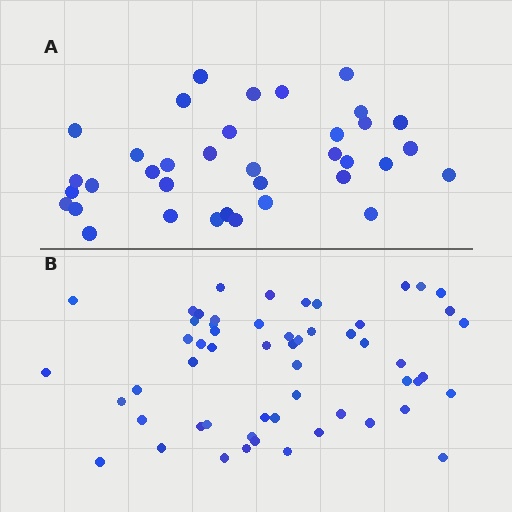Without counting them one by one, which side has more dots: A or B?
Region B (the bottom region) has more dots.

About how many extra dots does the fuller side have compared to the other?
Region B has approximately 20 more dots than region A.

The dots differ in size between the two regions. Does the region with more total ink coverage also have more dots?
No. Region A has more total ink coverage because its dots are larger, but region B actually contains more individual dots. Total area can be misleading — the number of items is what matters here.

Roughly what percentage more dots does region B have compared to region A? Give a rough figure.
About 55% more.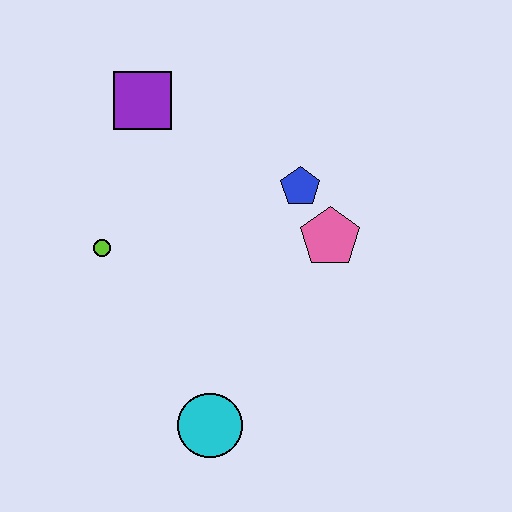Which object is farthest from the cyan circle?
The purple square is farthest from the cyan circle.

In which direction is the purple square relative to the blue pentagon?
The purple square is to the left of the blue pentagon.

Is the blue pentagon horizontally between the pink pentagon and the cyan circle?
Yes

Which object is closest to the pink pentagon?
The blue pentagon is closest to the pink pentagon.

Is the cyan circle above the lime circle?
No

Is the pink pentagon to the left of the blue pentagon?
No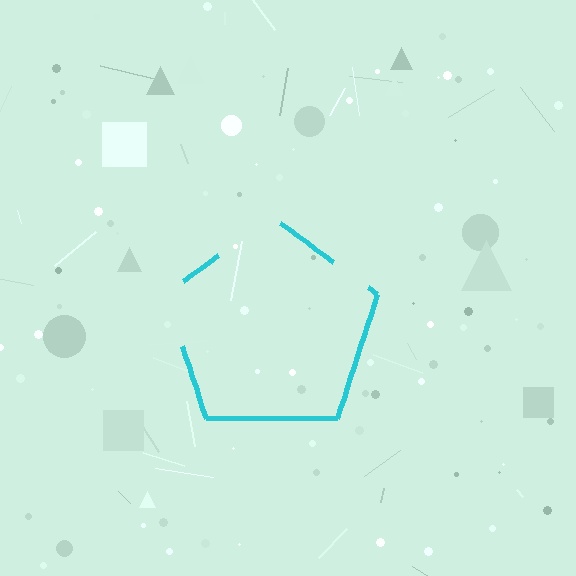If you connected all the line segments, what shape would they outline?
They would outline a pentagon.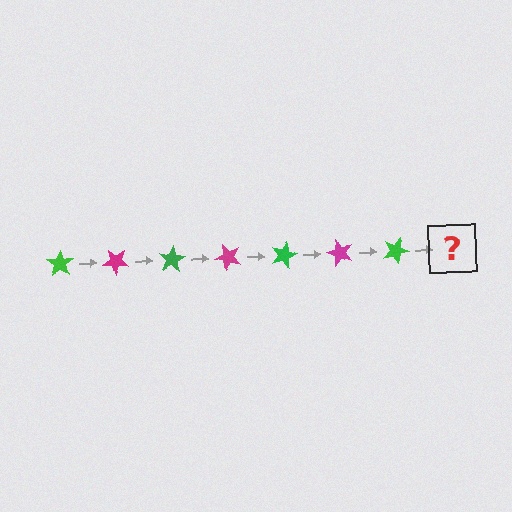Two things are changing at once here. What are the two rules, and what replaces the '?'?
The two rules are that it rotates 40 degrees each step and the color cycles through green and magenta. The '?' should be a magenta star, rotated 280 degrees from the start.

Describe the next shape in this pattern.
It should be a magenta star, rotated 280 degrees from the start.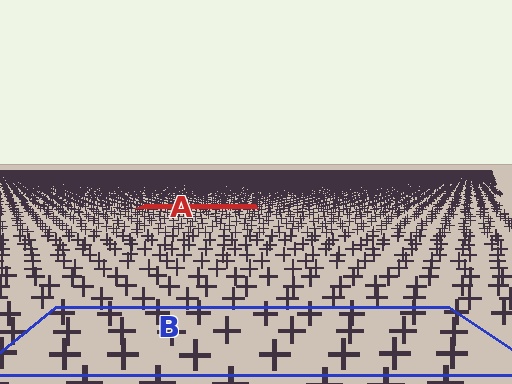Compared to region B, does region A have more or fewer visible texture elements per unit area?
Region A has more texture elements per unit area — they are packed more densely because it is farther away.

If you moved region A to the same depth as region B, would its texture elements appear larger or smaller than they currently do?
They would appear larger. At a closer depth, the same texture elements are projected at a bigger on-screen size.